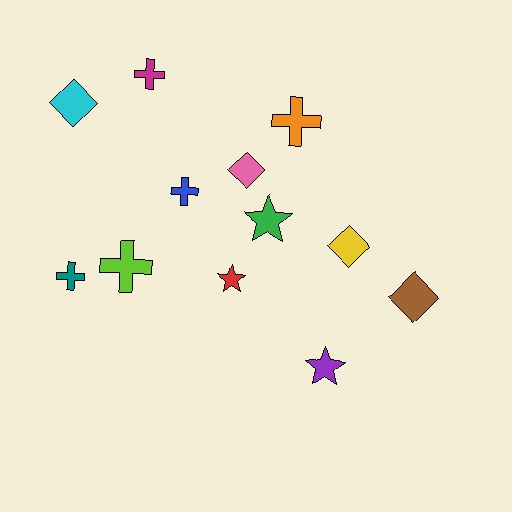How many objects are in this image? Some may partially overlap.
There are 12 objects.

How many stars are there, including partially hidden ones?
There are 3 stars.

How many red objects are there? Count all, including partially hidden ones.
There is 1 red object.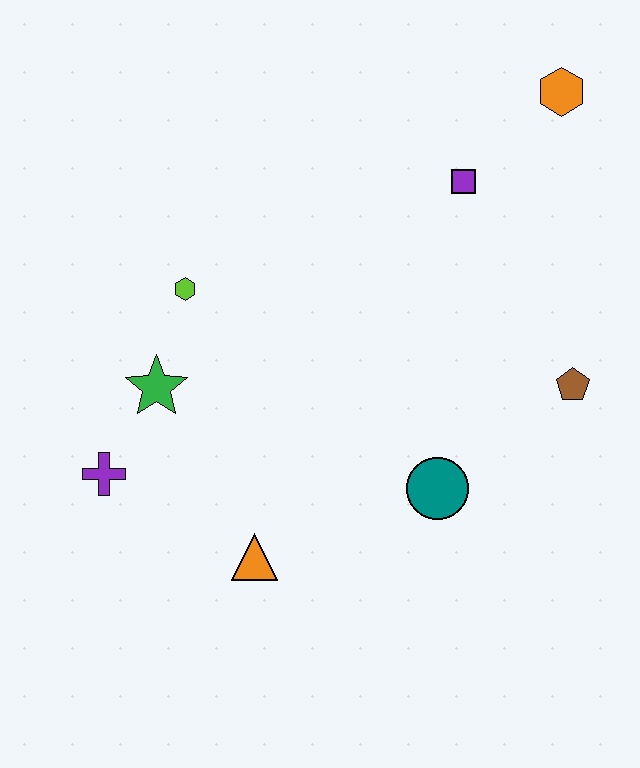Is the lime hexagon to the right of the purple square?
No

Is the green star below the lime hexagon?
Yes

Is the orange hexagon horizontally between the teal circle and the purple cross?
No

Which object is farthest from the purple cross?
The orange hexagon is farthest from the purple cross.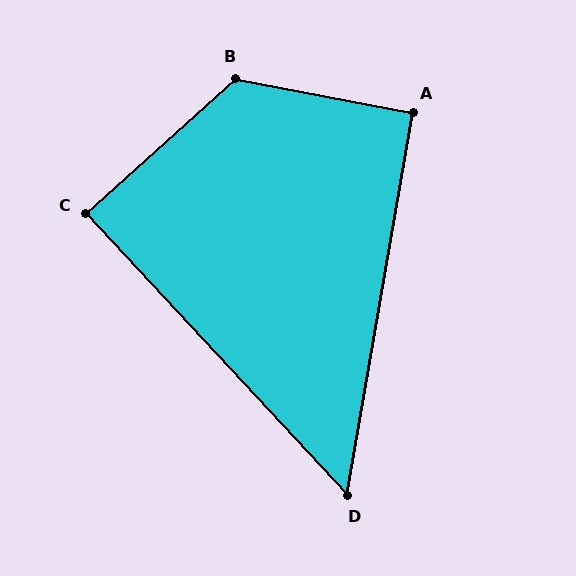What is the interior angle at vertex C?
Approximately 89 degrees (approximately right).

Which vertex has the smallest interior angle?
D, at approximately 53 degrees.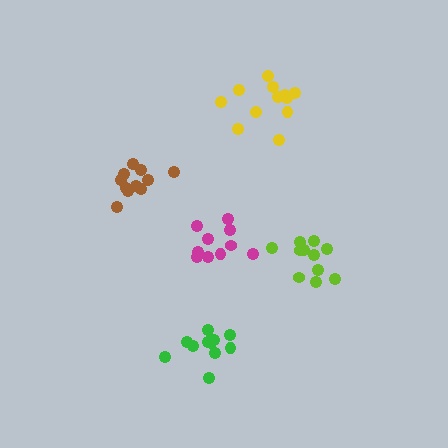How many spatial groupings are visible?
There are 5 spatial groupings.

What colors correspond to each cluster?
The clusters are colored: lime, brown, green, magenta, yellow.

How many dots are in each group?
Group 1: 11 dots, Group 2: 11 dots, Group 3: 11 dots, Group 4: 10 dots, Group 5: 12 dots (55 total).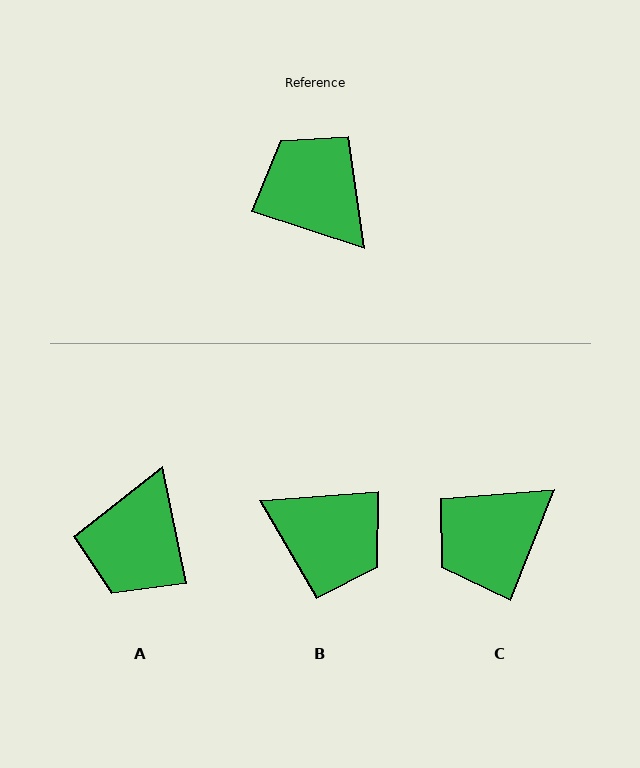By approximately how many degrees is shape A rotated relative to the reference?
Approximately 120 degrees counter-clockwise.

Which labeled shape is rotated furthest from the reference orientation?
B, about 157 degrees away.